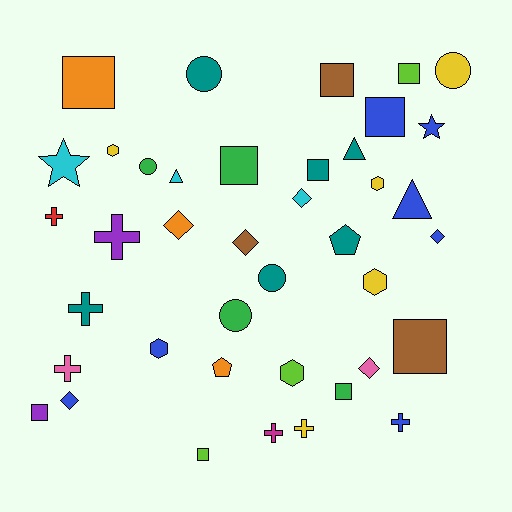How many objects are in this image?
There are 40 objects.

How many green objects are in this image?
There are 4 green objects.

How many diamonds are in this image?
There are 6 diamonds.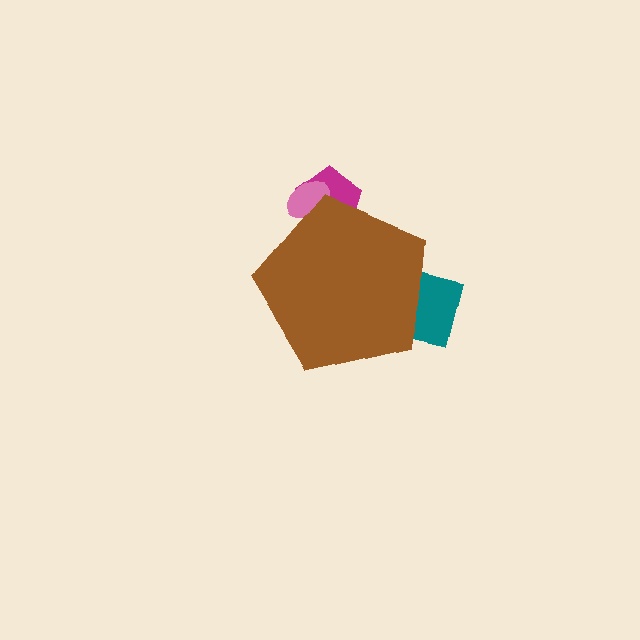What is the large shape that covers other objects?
A brown pentagon.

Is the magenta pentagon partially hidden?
Yes, the magenta pentagon is partially hidden behind the brown pentagon.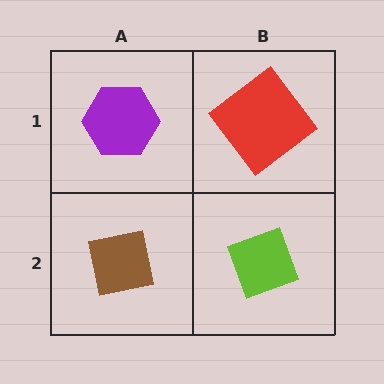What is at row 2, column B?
A lime diamond.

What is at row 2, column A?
A brown square.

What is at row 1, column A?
A purple hexagon.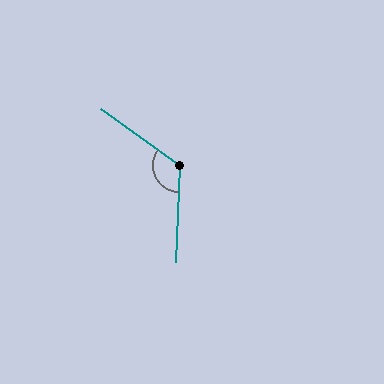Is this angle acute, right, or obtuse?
It is obtuse.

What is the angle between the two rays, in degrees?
Approximately 123 degrees.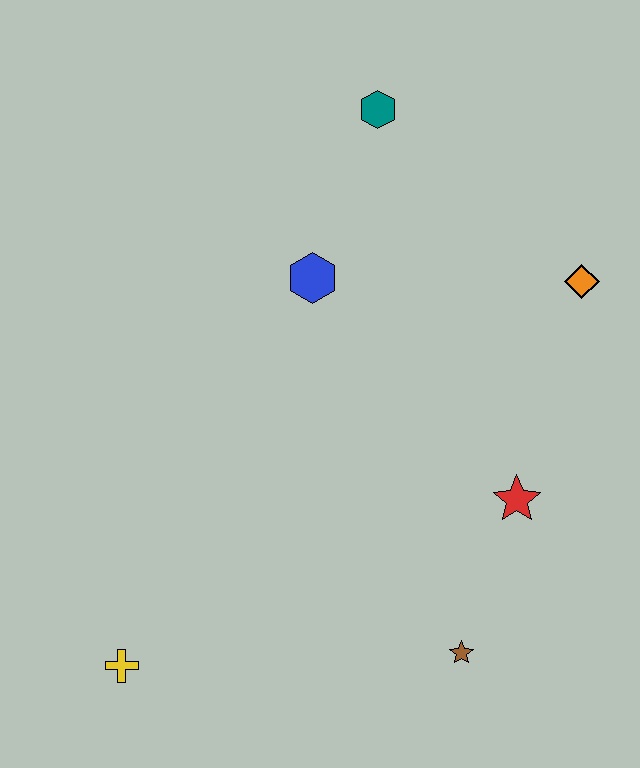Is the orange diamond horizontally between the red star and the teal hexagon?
No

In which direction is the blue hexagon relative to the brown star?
The blue hexagon is above the brown star.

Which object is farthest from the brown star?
The teal hexagon is farthest from the brown star.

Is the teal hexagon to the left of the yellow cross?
No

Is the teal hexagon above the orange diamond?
Yes